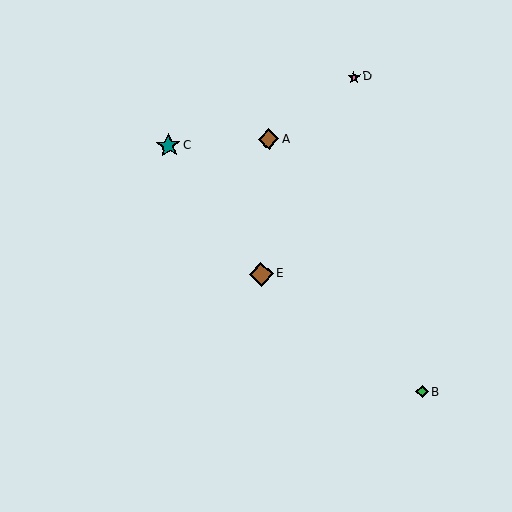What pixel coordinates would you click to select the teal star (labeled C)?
Click at (168, 146) to select the teal star C.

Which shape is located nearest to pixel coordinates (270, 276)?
The brown diamond (labeled E) at (261, 274) is nearest to that location.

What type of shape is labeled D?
Shape D is a pink star.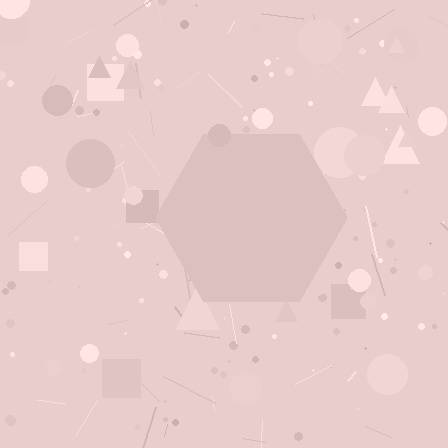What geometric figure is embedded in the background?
A hexagon is embedded in the background.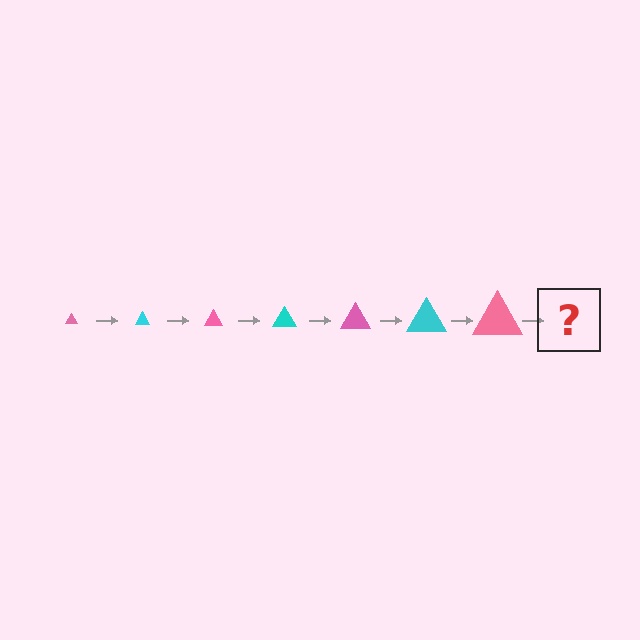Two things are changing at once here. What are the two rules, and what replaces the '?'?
The two rules are that the triangle grows larger each step and the color cycles through pink and cyan. The '?' should be a cyan triangle, larger than the previous one.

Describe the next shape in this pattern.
It should be a cyan triangle, larger than the previous one.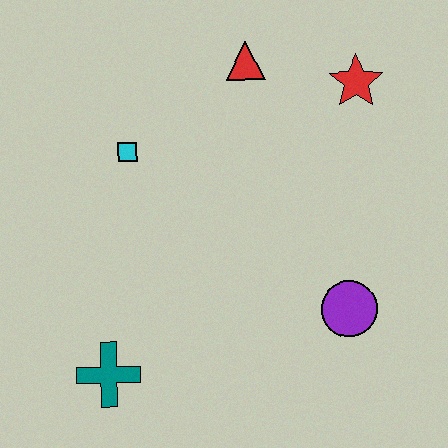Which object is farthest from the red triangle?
The teal cross is farthest from the red triangle.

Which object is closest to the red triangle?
The red star is closest to the red triangle.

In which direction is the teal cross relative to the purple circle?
The teal cross is to the left of the purple circle.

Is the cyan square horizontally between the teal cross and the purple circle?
Yes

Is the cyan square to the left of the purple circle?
Yes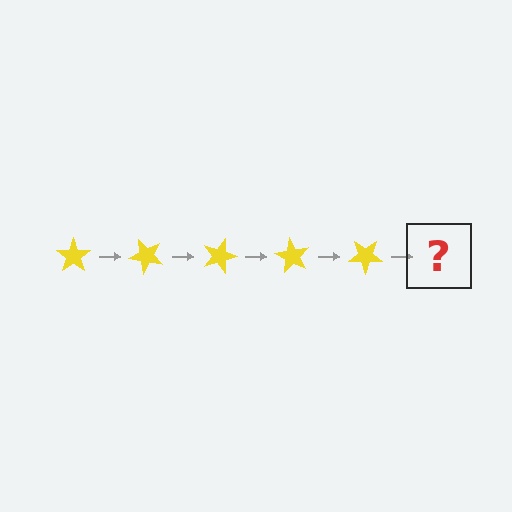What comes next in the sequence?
The next element should be a yellow star rotated 225 degrees.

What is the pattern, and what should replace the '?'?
The pattern is that the star rotates 45 degrees each step. The '?' should be a yellow star rotated 225 degrees.